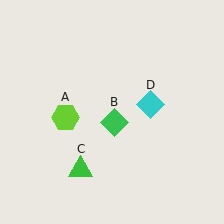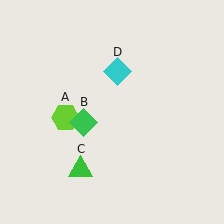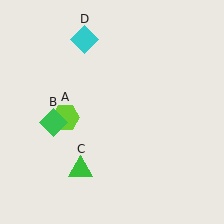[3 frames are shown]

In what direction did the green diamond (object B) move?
The green diamond (object B) moved left.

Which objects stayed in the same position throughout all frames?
Lime hexagon (object A) and green triangle (object C) remained stationary.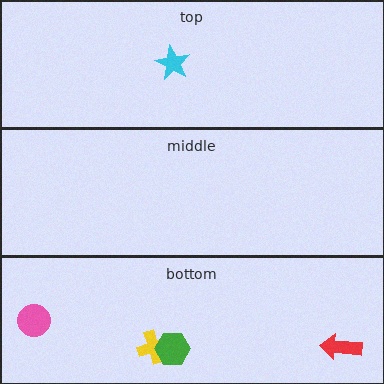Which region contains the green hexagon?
The bottom region.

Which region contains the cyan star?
The top region.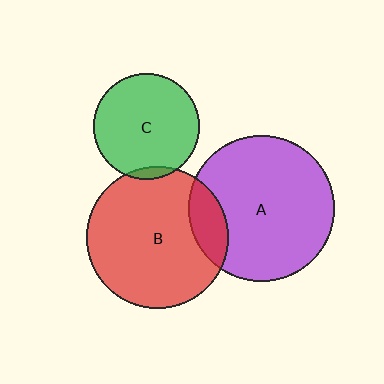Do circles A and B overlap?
Yes.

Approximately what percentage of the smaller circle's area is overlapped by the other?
Approximately 15%.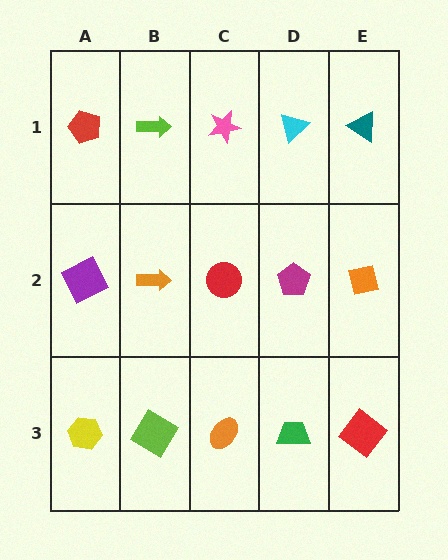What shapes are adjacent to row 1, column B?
An orange arrow (row 2, column B), a red pentagon (row 1, column A), a pink star (row 1, column C).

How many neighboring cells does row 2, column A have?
3.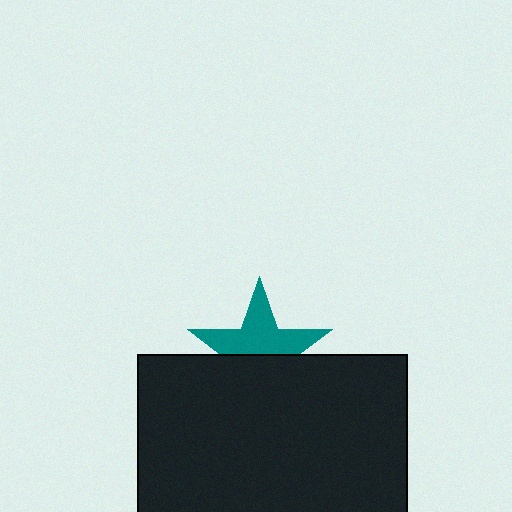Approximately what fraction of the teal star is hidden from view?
Roughly 46% of the teal star is hidden behind the black rectangle.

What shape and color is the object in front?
The object in front is a black rectangle.